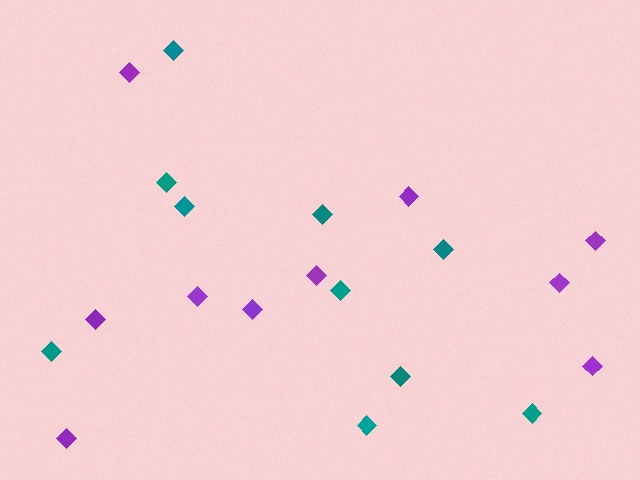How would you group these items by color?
There are 2 groups: one group of purple diamonds (10) and one group of teal diamonds (10).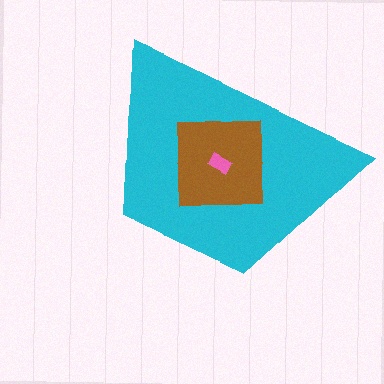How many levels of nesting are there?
3.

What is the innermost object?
The pink rectangle.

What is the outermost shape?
The cyan trapezoid.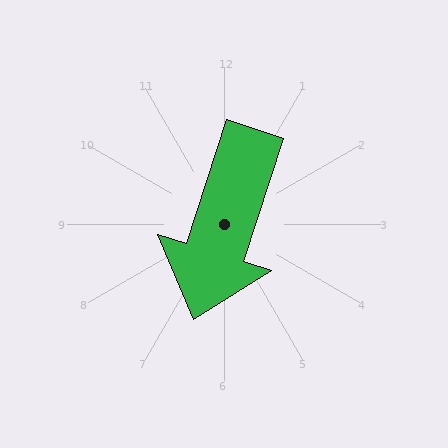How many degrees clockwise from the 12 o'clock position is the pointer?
Approximately 198 degrees.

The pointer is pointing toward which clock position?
Roughly 7 o'clock.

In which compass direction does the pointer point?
South.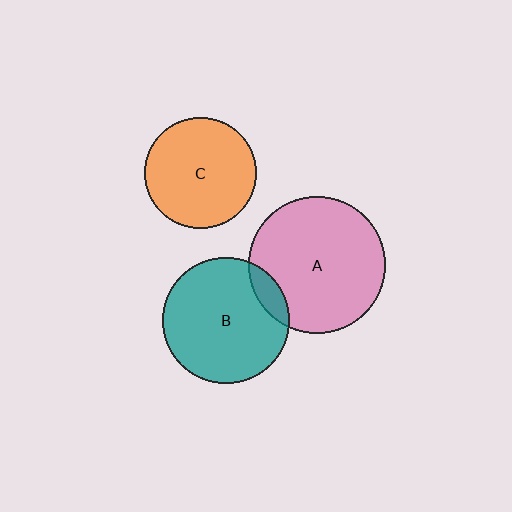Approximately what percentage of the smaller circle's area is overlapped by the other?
Approximately 10%.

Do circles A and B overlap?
Yes.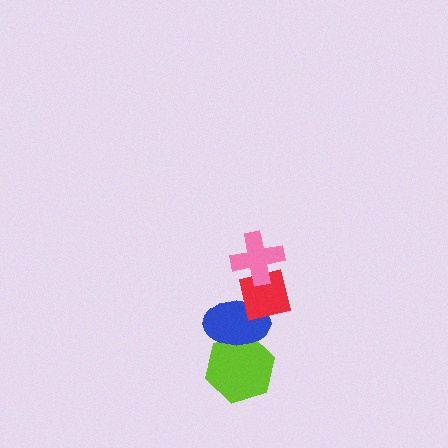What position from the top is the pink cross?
The pink cross is 1st from the top.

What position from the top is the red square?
The red square is 2nd from the top.